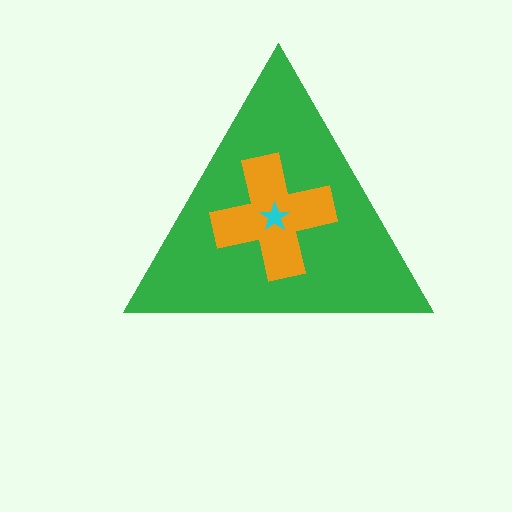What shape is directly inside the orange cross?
The cyan star.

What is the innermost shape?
The cyan star.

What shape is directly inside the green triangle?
The orange cross.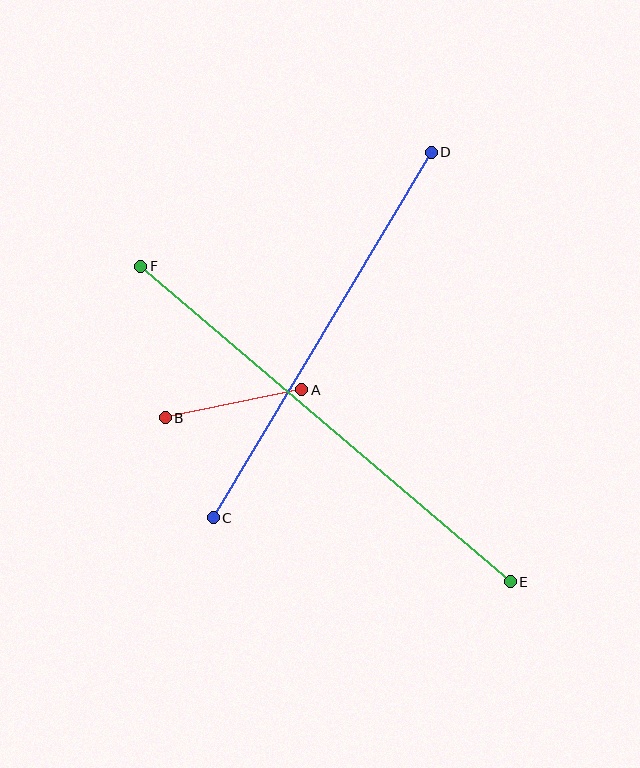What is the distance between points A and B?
The distance is approximately 139 pixels.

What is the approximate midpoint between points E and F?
The midpoint is at approximately (326, 424) pixels.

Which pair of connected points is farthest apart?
Points E and F are farthest apart.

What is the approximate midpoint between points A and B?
The midpoint is at approximately (234, 404) pixels.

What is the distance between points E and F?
The distance is approximately 486 pixels.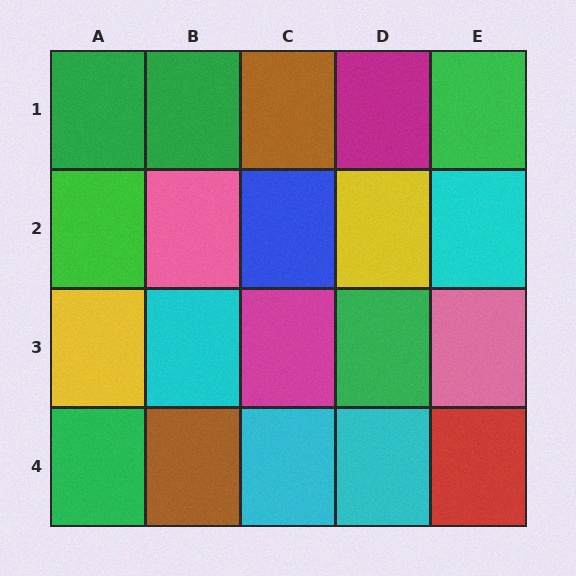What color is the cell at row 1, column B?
Green.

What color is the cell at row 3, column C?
Magenta.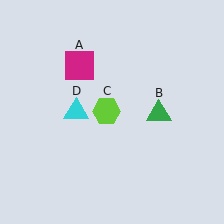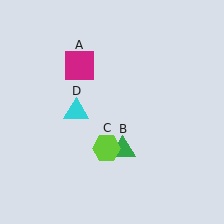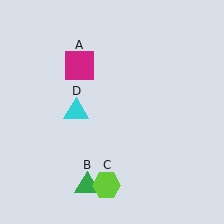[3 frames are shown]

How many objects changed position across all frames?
2 objects changed position: green triangle (object B), lime hexagon (object C).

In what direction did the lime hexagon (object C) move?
The lime hexagon (object C) moved down.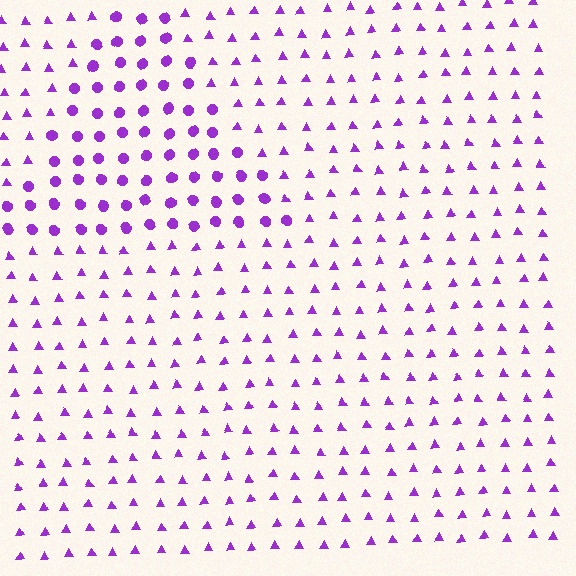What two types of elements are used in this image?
The image uses circles inside the triangle region and triangles outside it.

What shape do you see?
I see a triangle.